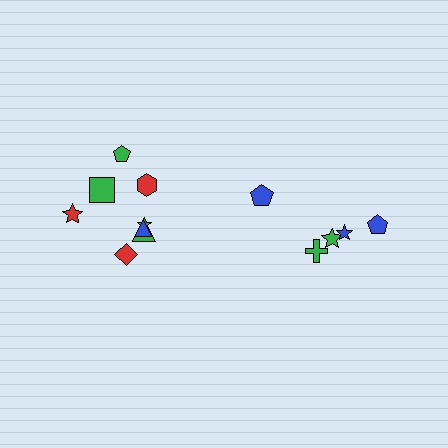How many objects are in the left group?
There are 8 objects.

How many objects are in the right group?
There are 5 objects.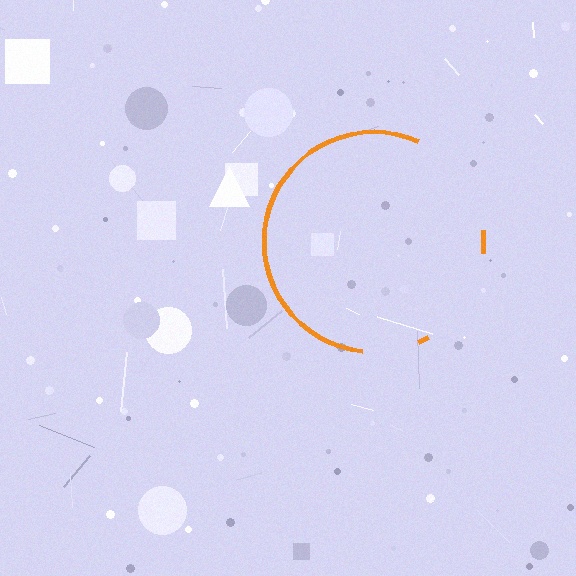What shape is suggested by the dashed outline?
The dashed outline suggests a circle.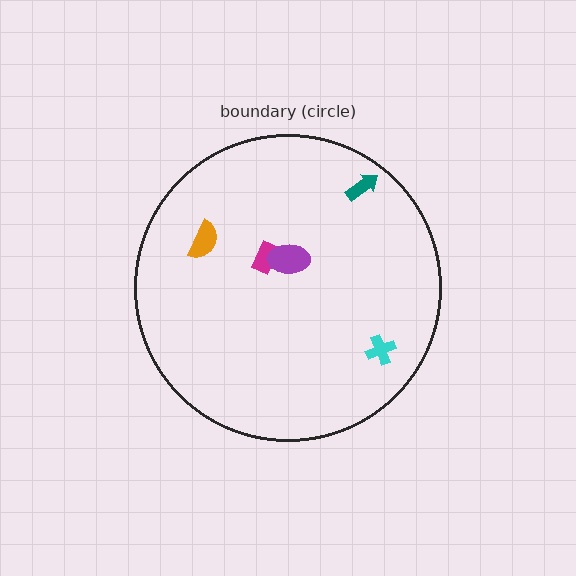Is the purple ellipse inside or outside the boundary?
Inside.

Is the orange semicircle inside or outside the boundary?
Inside.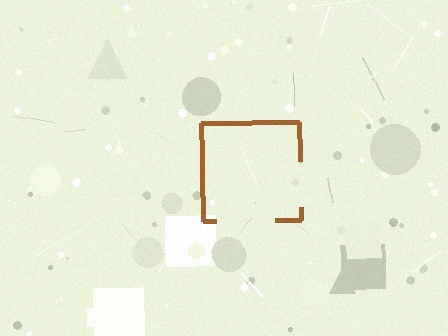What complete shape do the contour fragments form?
The contour fragments form a square.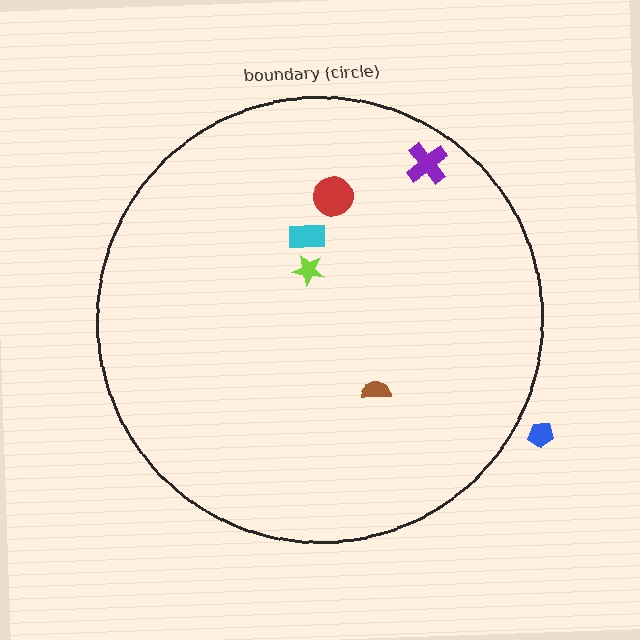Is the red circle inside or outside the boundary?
Inside.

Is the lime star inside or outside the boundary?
Inside.